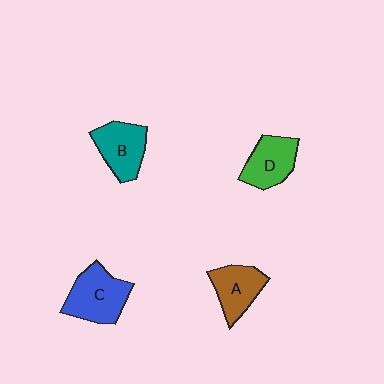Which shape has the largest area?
Shape C (blue).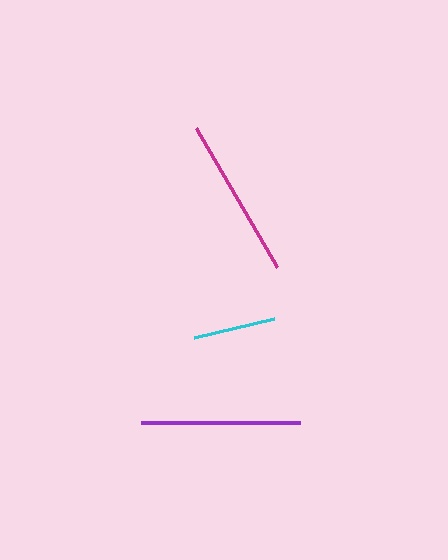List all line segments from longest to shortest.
From longest to shortest: magenta, purple, cyan.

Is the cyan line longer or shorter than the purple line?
The purple line is longer than the cyan line.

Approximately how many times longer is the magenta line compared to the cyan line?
The magenta line is approximately 2.0 times the length of the cyan line.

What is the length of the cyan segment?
The cyan segment is approximately 82 pixels long.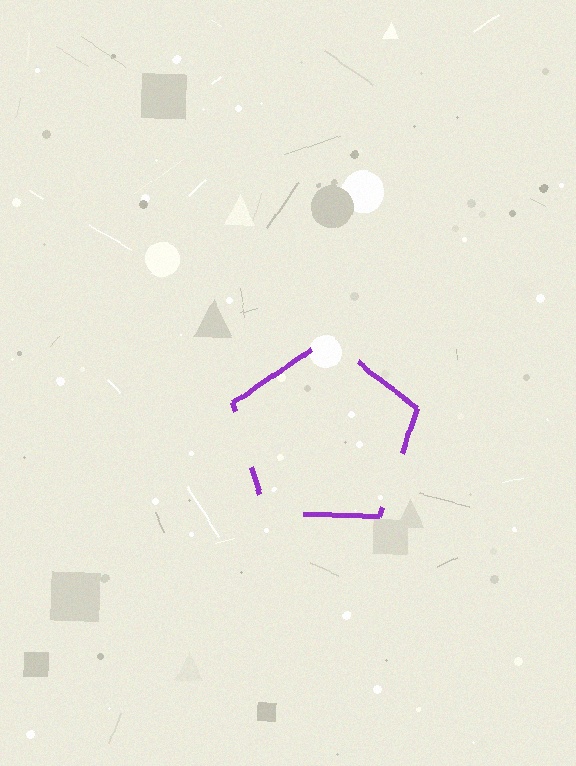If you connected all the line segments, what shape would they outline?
They would outline a pentagon.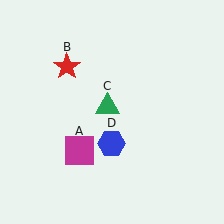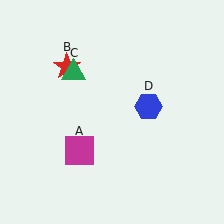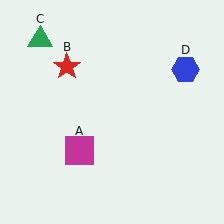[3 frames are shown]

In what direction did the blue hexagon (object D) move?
The blue hexagon (object D) moved up and to the right.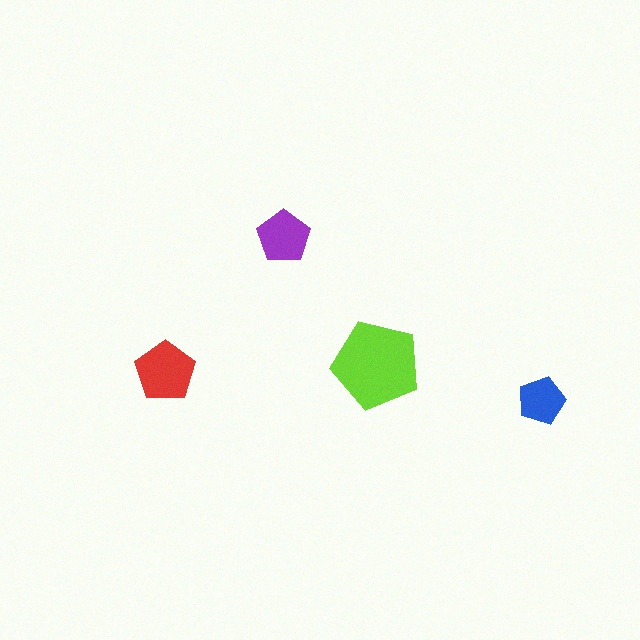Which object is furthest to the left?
The red pentagon is leftmost.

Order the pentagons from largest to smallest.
the lime one, the red one, the purple one, the blue one.